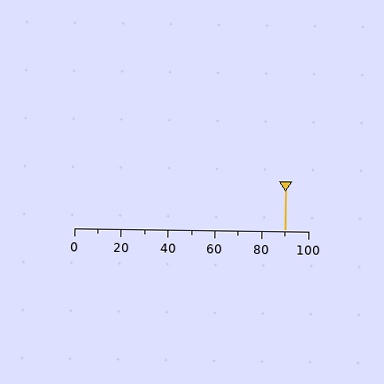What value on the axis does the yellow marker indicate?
The marker indicates approximately 90.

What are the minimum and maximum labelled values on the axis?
The axis runs from 0 to 100.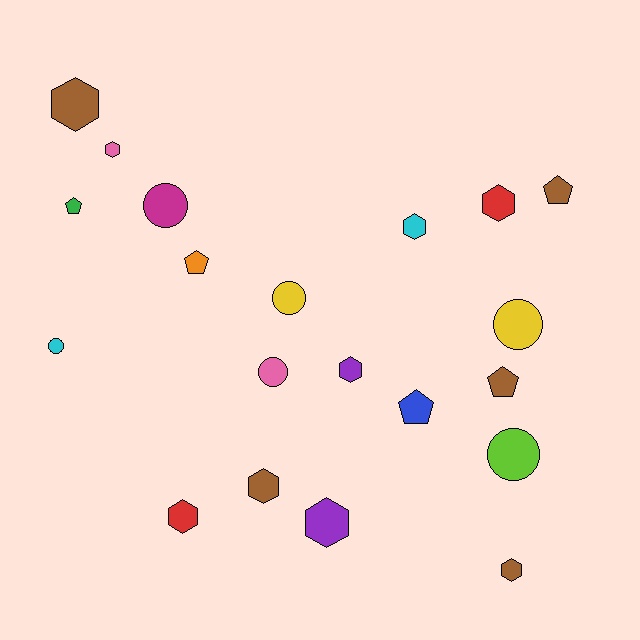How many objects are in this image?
There are 20 objects.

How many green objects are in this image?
There is 1 green object.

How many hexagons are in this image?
There are 9 hexagons.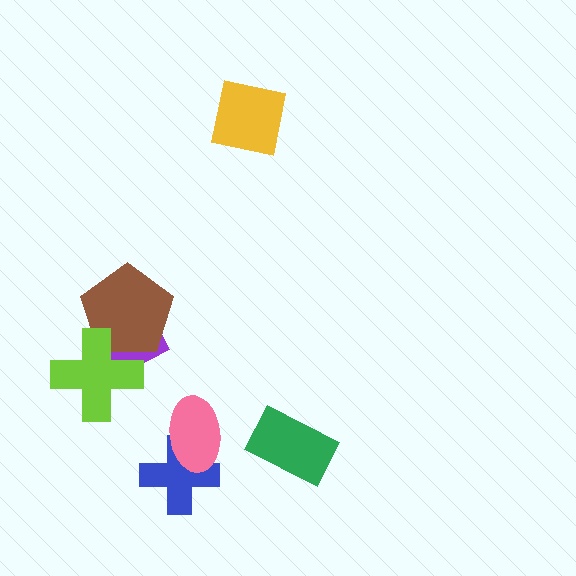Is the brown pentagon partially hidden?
Yes, it is partially covered by another shape.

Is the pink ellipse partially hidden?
No, no other shape covers it.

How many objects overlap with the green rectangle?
0 objects overlap with the green rectangle.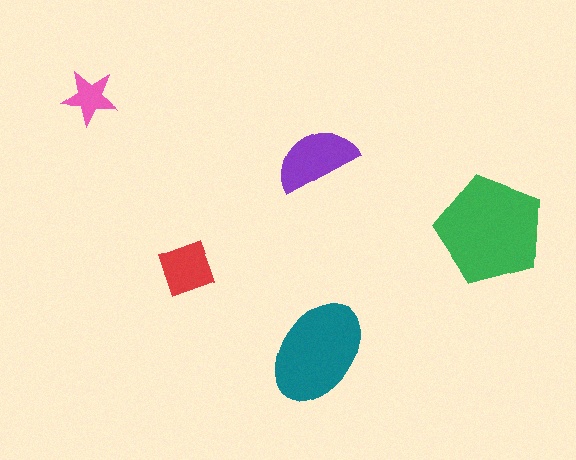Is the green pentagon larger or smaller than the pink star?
Larger.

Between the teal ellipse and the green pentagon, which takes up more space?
The green pentagon.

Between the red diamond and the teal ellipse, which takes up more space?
The teal ellipse.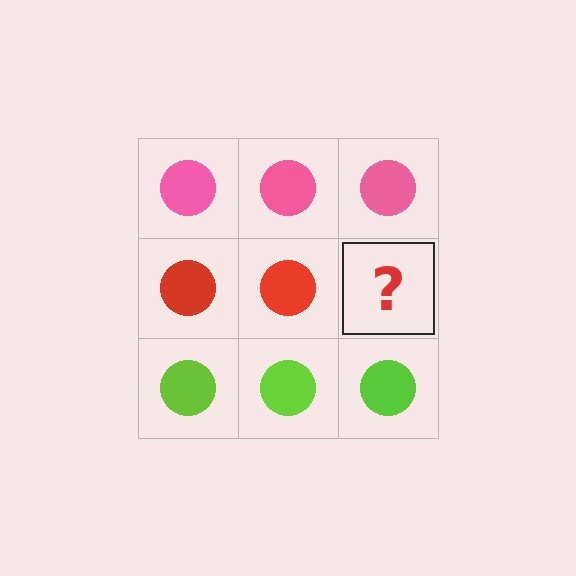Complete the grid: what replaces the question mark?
The question mark should be replaced with a red circle.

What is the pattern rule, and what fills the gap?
The rule is that each row has a consistent color. The gap should be filled with a red circle.